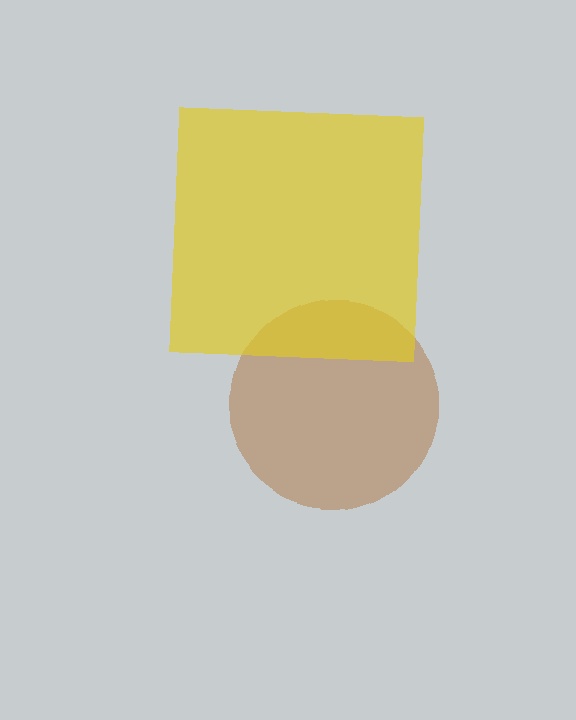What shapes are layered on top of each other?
The layered shapes are: a brown circle, a yellow square.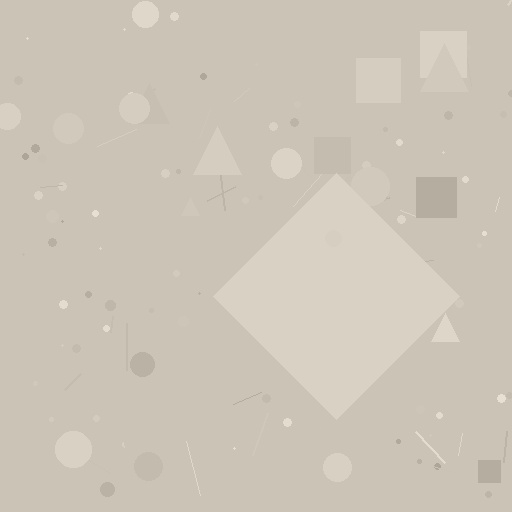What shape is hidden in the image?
A diamond is hidden in the image.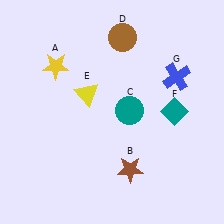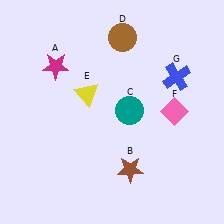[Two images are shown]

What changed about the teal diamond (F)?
In Image 1, F is teal. In Image 2, it changed to pink.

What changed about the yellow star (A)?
In Image 1, A is yellow. In Image 2, it changed to magenta.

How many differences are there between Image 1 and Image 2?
There are 2 differences between the two images.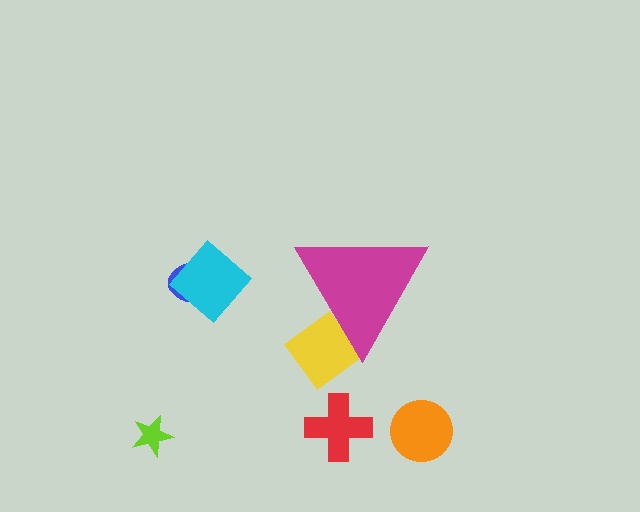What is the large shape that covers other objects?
A magenta triangle.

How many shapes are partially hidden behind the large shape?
1 shape is partially hidden.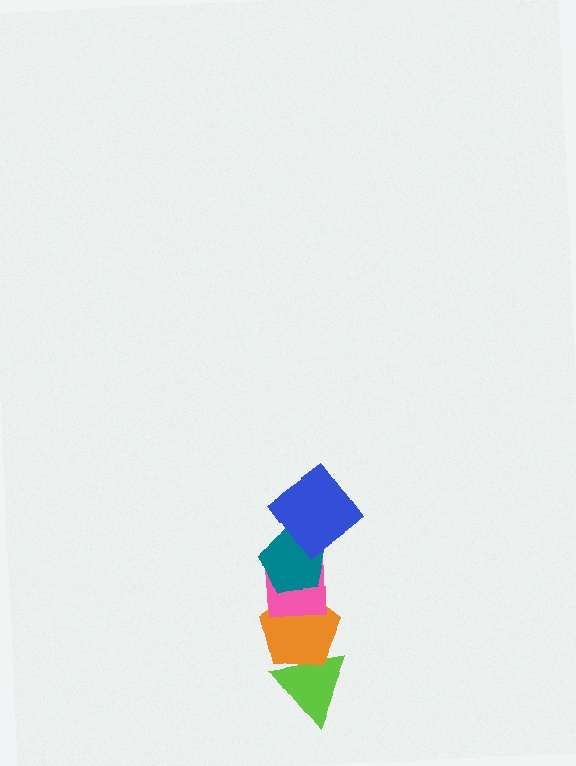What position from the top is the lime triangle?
The lime triangle is 5th from the top.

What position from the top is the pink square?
The pink square is 3rd from the top.